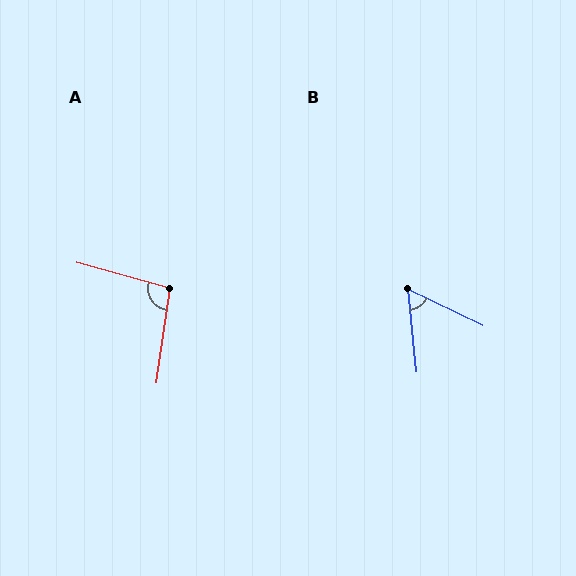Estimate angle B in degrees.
Approximately 59 degrees.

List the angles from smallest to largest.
B (59°), A (97°).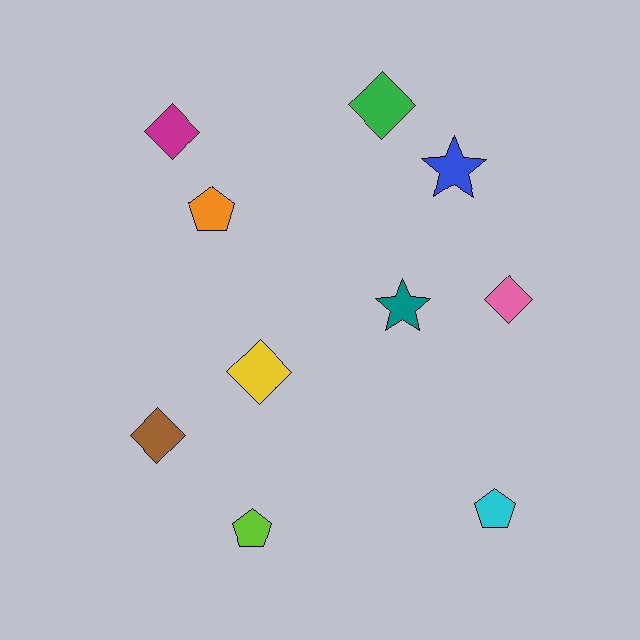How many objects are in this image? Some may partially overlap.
There are 10 objects.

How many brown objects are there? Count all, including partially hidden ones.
There is 1 brown object.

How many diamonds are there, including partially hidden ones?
There are 5 diamonds.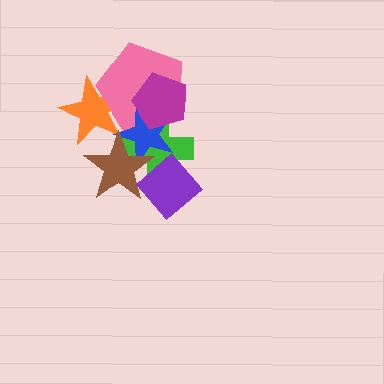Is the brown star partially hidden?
Yes, it is partially covered by another shape.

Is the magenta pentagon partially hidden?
No, no other shape covers it.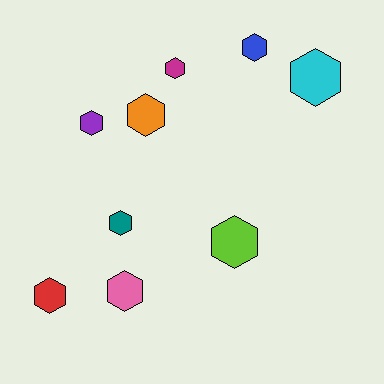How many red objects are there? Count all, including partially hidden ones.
There is 1 red object.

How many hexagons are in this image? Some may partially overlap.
There are 9 hexagons.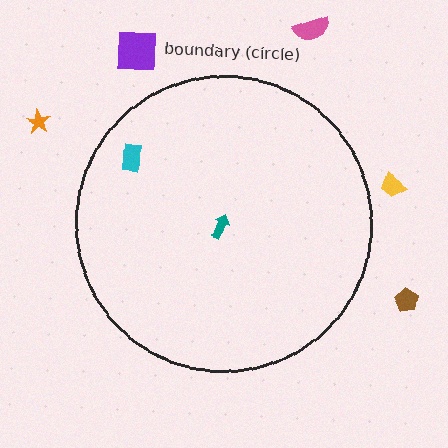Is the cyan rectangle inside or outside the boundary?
Inside.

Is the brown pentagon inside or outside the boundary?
Outside.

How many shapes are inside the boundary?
2 inside, 5 outside.